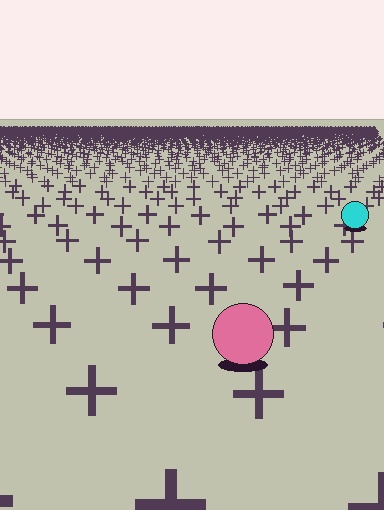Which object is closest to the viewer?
The pink circle is closest. The texture marks near it are larger and more spread out.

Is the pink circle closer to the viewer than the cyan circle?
Yes. The pink circle is closer — you can tell from the texture gradient: the ground texture is coarser near it.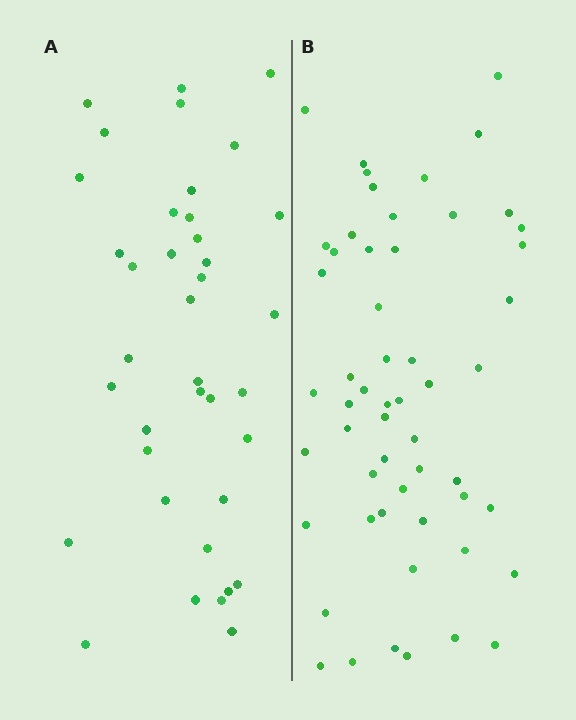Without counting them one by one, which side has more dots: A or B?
Region B (the right region) has more dots.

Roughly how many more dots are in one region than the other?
Region B has approximately 15 more dots than region A.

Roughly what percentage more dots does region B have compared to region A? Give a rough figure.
About 45% more.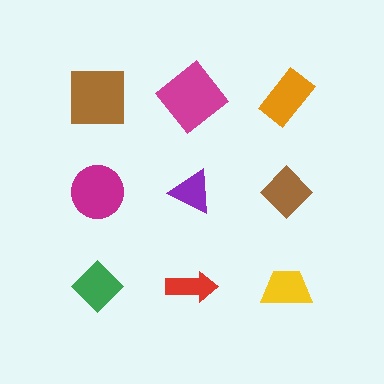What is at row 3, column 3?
A yellow trapezoid.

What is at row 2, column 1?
A magenta circle.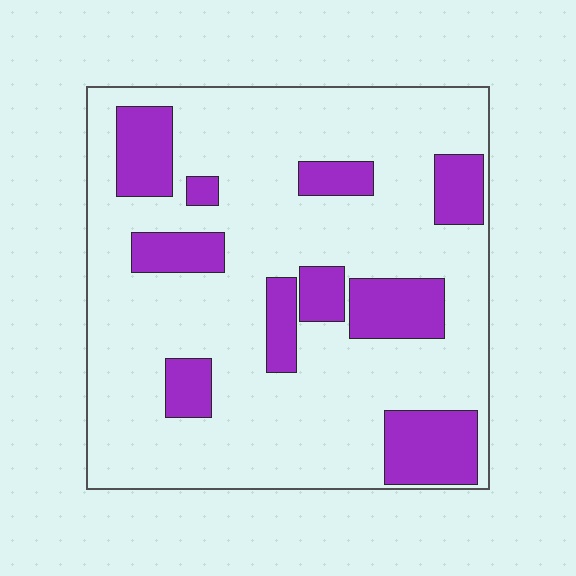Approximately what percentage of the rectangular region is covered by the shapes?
Approximately 25%.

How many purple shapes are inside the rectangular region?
10.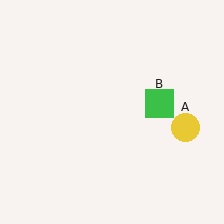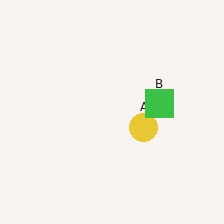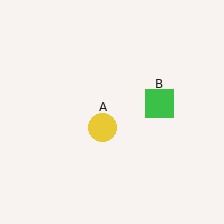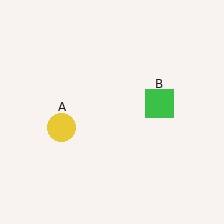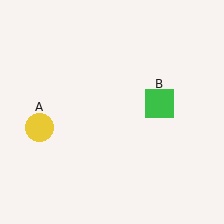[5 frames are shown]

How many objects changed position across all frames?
1 object changed position: yellow circle (object A).